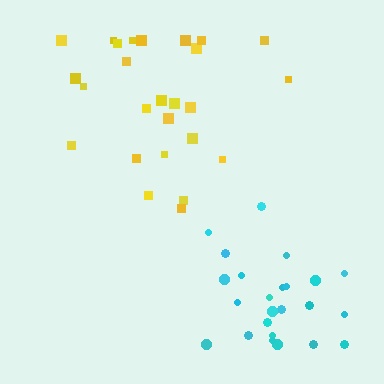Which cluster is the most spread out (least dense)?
Yellow.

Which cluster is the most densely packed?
Cyan.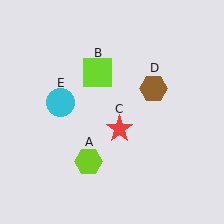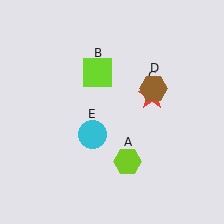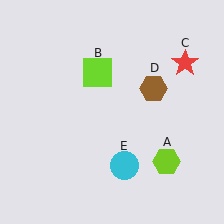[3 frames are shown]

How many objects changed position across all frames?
3 objects changed position: lime hexagon (object A), red star (object C), cyan circle (object E).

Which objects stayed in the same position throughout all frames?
Lime square (object B) and brown hexagon (object D) remained stationary.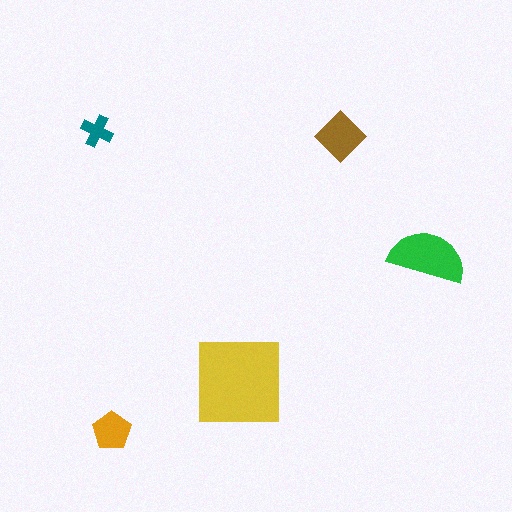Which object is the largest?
The yellow square.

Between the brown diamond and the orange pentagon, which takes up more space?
The brown diamond.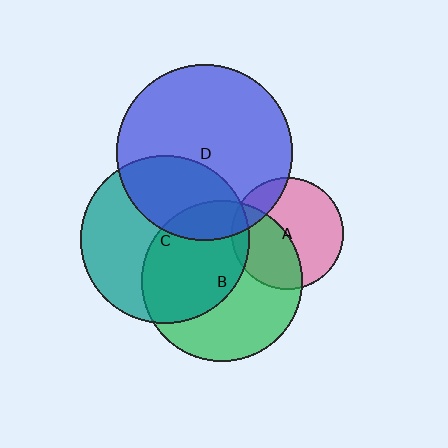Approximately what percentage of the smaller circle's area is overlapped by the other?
Approximately 40%.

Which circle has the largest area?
Circle D (blue).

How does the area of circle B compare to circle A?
Approximately 2.1 times.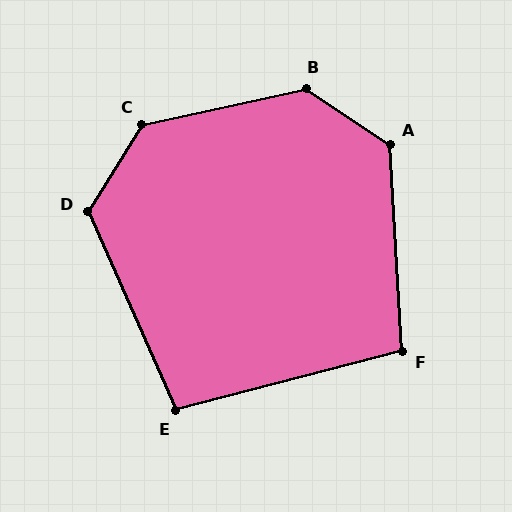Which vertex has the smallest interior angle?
E, at approximately 99 degrees.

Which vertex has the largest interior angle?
B, at approximately 134 degrees.